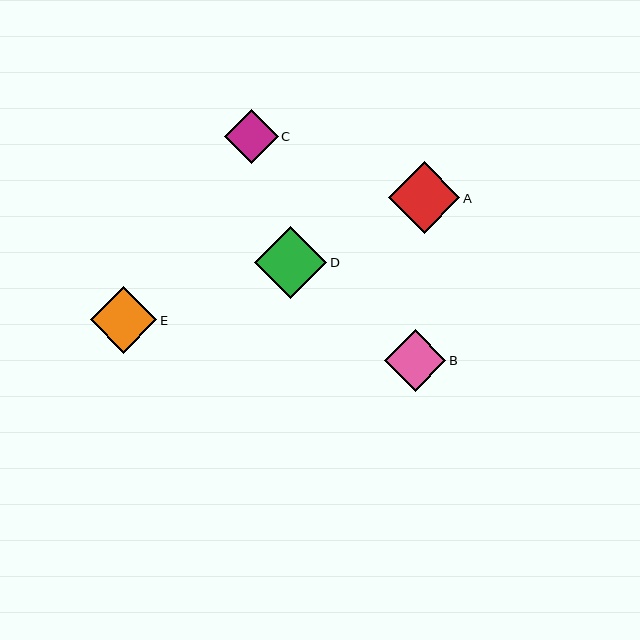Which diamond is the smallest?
Diamond C is the smallest with a size of approximately 54 pixels.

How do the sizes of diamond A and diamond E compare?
Diamond A and diamond E are approximately the same size.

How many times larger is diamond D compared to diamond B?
Diamond D is approximately 1.2 times the size of diamond B.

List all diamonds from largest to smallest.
From largest to smallest: D, A, E, B, C.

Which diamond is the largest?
Diamond D is the largest with a size of approximately 72 pixels.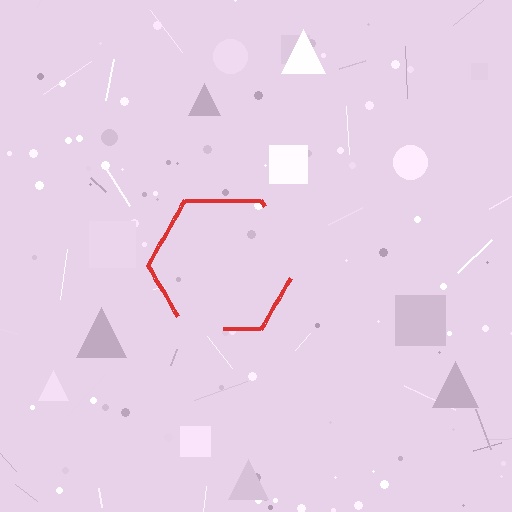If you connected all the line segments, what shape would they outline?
They would outline a hexagon.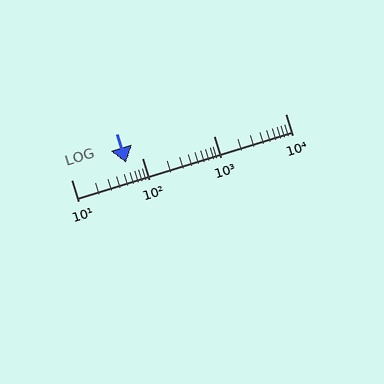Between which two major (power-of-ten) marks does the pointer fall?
The pointer is between 10 and 100.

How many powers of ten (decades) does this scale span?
The scale spans 3 decades, from 10 to 10000.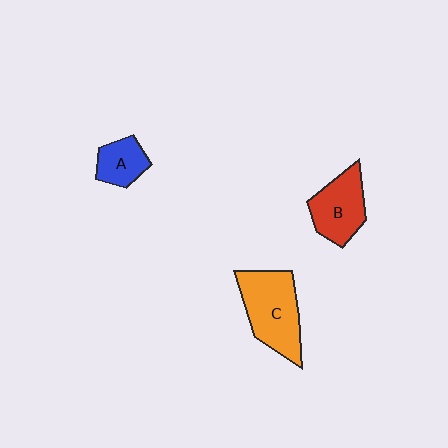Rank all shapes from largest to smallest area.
From largest to smallest: C (orange), B (red), A (blue).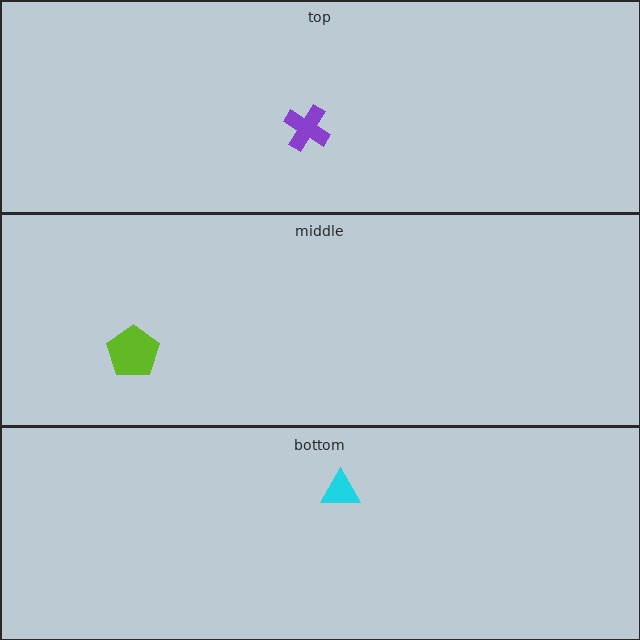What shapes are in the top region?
The purple cross.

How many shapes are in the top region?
1.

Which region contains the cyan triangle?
The bottom region.